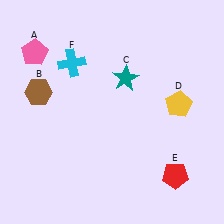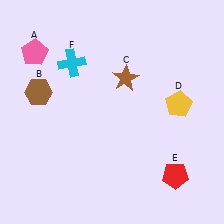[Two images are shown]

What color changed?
The star (C) changed from teal in Image 1 to brown in Image 2.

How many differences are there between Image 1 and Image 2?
There is 1 difference between the two images.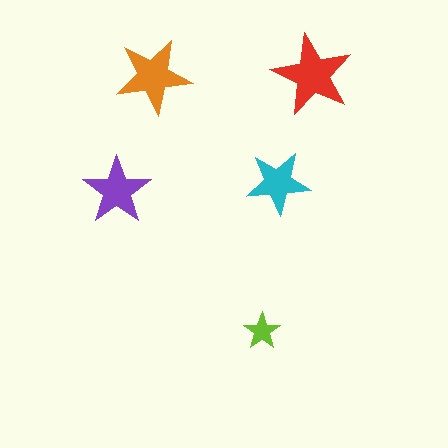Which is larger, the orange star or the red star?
The red one.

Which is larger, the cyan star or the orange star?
The orange one.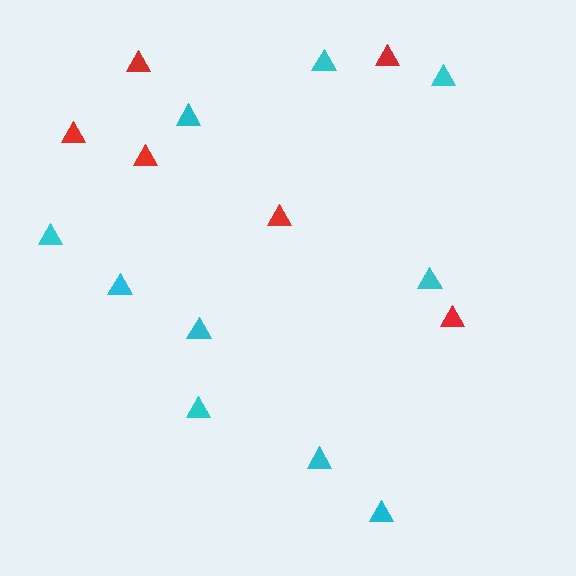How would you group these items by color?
There are 2 groups: one group of cyan triangles (10) and one group of red triangles (6).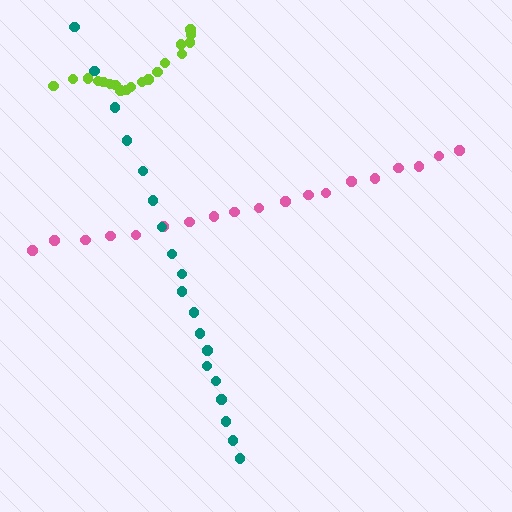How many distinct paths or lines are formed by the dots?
There are 3 distinct paths.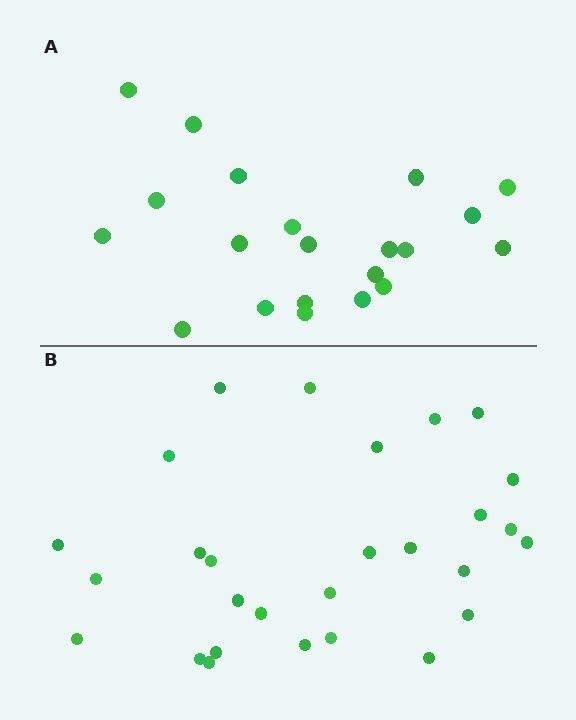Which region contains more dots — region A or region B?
Region B (the bottom region) has more dots.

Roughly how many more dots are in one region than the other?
Region B has roughly 8 or so more dots than region A.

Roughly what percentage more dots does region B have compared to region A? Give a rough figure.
About 35% more.